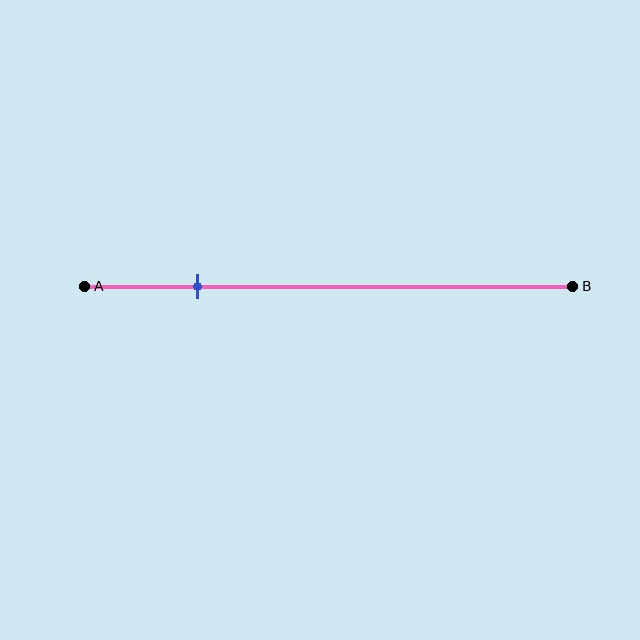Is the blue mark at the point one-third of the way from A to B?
No, the mark is at about 25% from A, not at the 33% one-third point.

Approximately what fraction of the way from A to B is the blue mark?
The blue mark is approximately 25% of the way from A to B.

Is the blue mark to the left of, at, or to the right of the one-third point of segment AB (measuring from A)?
The blue mark is to the left of the one-third point of segment AB.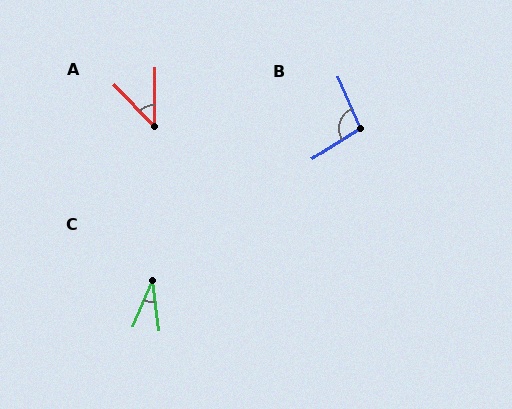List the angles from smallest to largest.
C (30°), A (45°), B (98°).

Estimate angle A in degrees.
Approximately 45 degrees.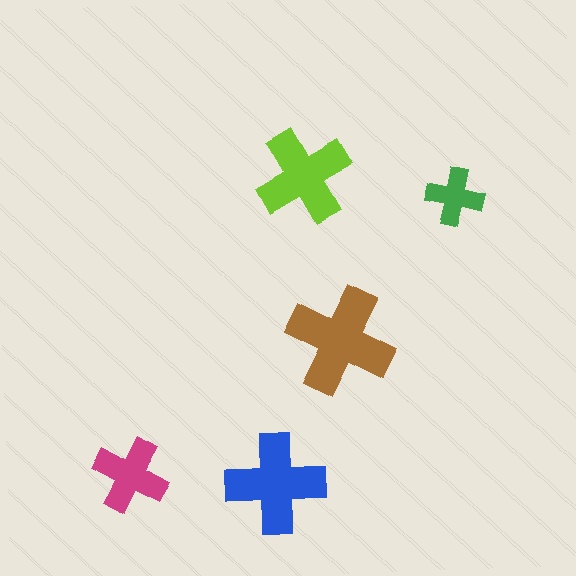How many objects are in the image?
There are 5 objects in the image.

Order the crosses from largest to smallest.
the brown one, the blue one, the lime one, the magenta one, the green one.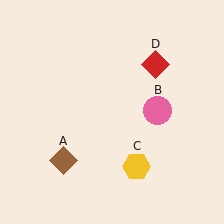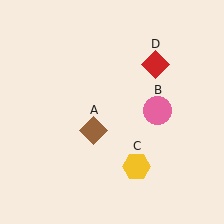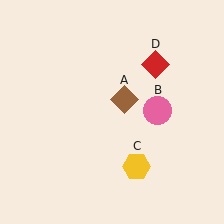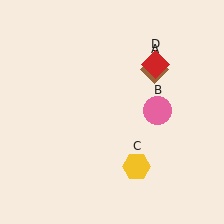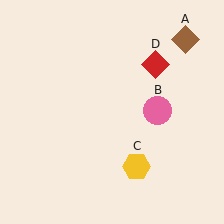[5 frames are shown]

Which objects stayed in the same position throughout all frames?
Pink circle (object B) and yellow hexagon (object C) and red diamond (object D) remained stationary.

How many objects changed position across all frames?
1 object changed position: brown diamond (object A).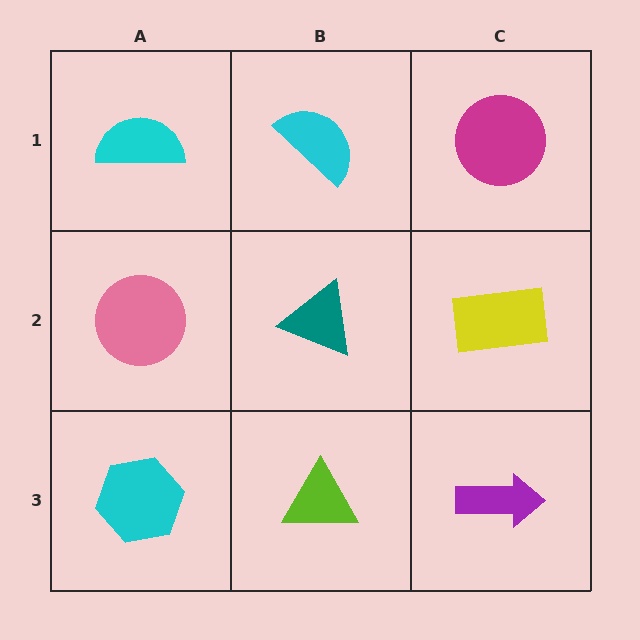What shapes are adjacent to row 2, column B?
A cyan semicircle (row 1, column B), a lime triangle (row 3, column B), a pink circle (row 2, column A), a yellow rectangle (row 2, column C).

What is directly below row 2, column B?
A lime triangle.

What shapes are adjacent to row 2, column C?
A magenta circle (row 1, column C), a purple arrow (row 3, column C), a teal triangle (row 2, column B).